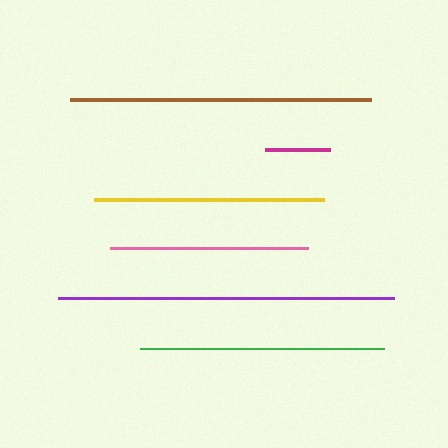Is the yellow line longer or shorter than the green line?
The green line is longer than the yellow line.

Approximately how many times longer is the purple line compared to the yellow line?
The purple line is approximately 1.5 times the length of the yellow line.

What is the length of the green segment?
The green segment is approximately 244 pixels long.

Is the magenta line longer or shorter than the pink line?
The pink line is longer than the magenta line.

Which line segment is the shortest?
The magenta line is the shortest at approximately 65 pixels.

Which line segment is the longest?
The purple line is the longest at approximately 336 pixels.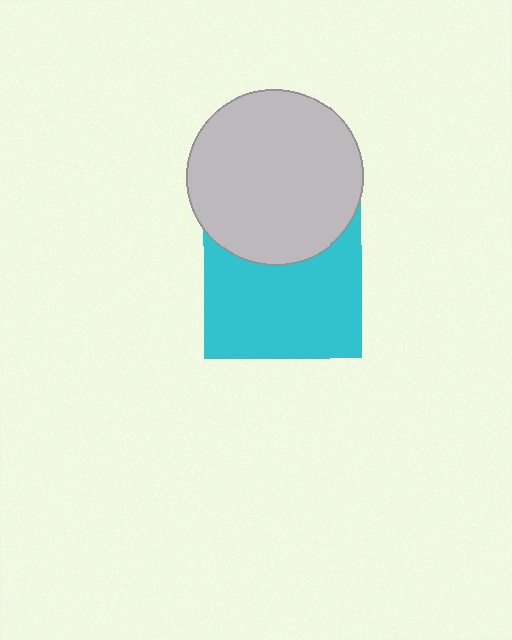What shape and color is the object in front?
The object in front is a light gray circle.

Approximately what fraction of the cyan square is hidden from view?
Roughly 32% of the cyan square is hidden behind the light gray circle.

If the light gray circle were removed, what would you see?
You would see the complete cyan square.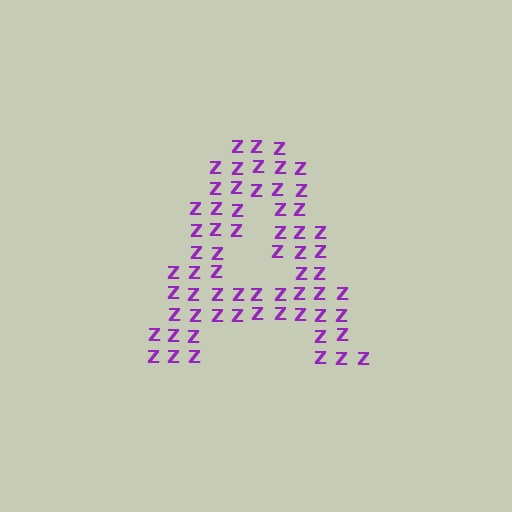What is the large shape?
The large shape is the letter A.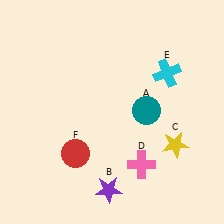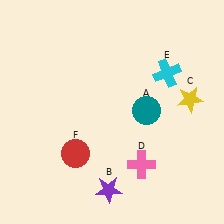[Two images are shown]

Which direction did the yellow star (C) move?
The yellow star (C) moved up.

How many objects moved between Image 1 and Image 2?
1 object moved between the two images.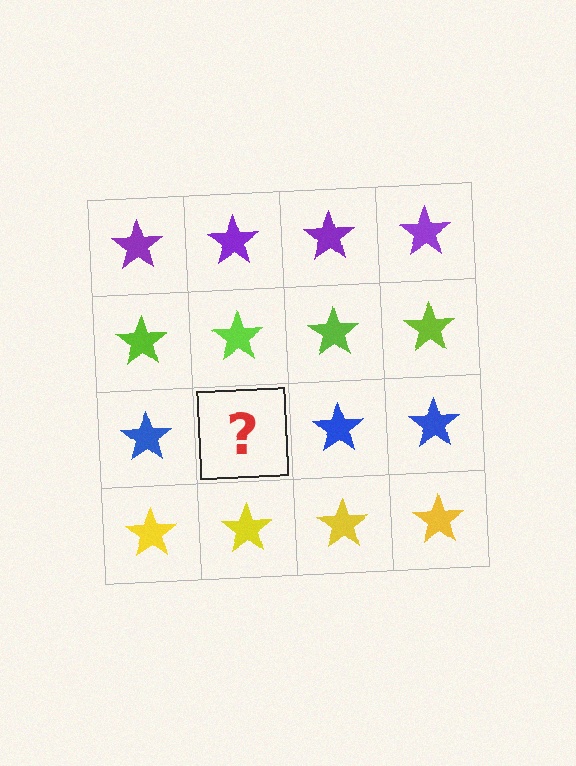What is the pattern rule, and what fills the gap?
The rule is that each row has a consistent color. The gap should be filled with a blue star.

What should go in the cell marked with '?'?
The missing cell should contain a blue star.